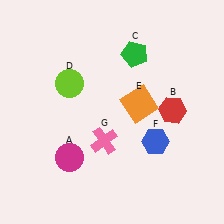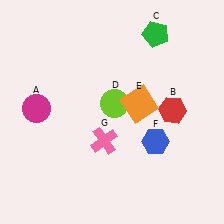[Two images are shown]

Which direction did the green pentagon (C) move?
The green pentagon (C) moved right.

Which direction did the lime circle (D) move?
The lime circle (D) moved right.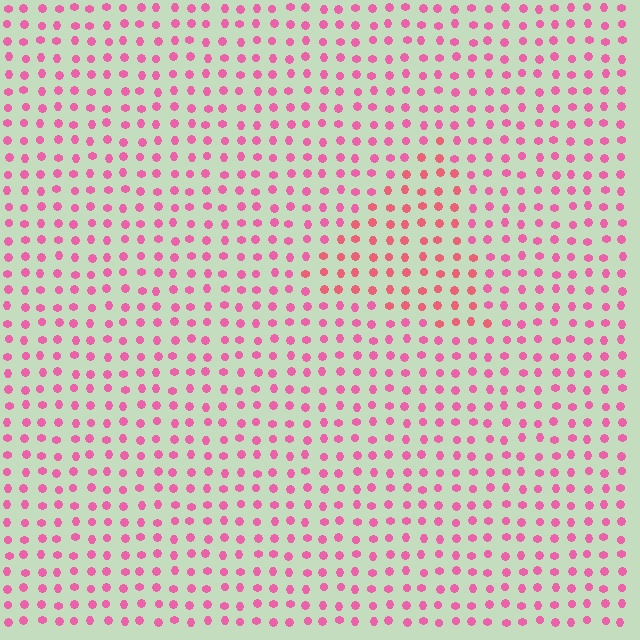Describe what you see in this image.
The image is filled with small pink elements in a uniform arrangement. A triangle-shaped region is visible where the elements are tinted to a slightly different hue, forming a subtle color boundary.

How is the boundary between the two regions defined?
The boundary is defined purely by a slight shift in hue (about 23 degrees). Spacing, size, and orientation are identical on both sides.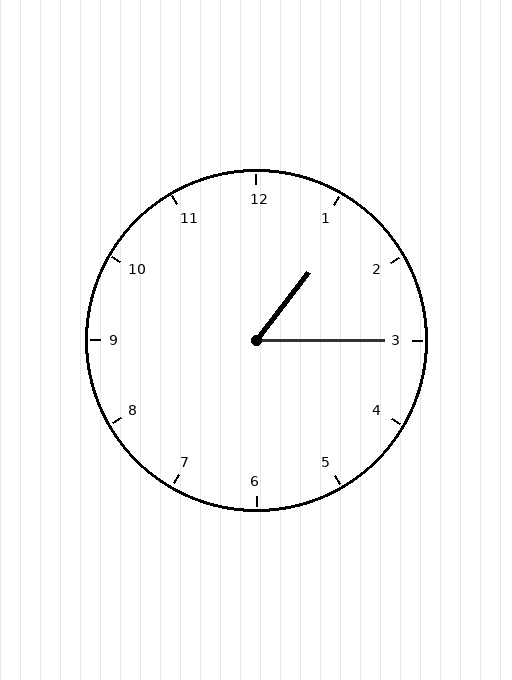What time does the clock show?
1:15.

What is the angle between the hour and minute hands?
Approximately 52 degrees.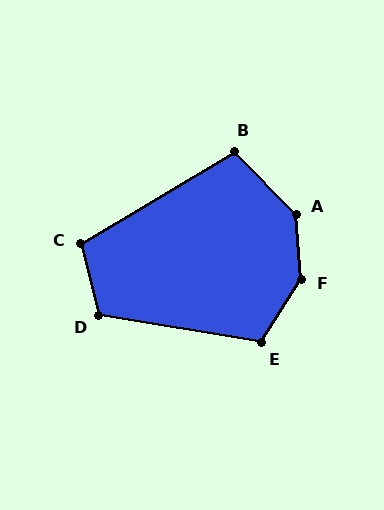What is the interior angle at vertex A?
Approximately 140 degrees (obtuse).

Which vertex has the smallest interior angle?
B, at approximately 103 degrees.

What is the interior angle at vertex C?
Approximately 107 degrees (obtuse).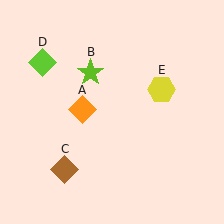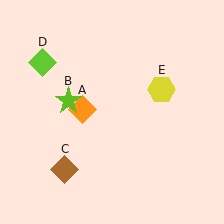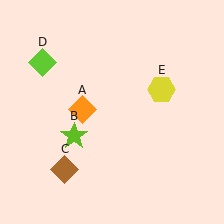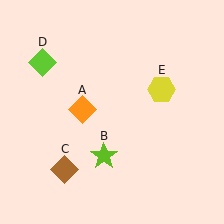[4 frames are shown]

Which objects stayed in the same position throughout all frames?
Orange diamond (object A) and brown diamond (object C) and lime diamond (object D) and yellow hexagon (object E) remained stationary.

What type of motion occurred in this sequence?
The lime star (object B) rotated counterclockwise around the center of the scene.